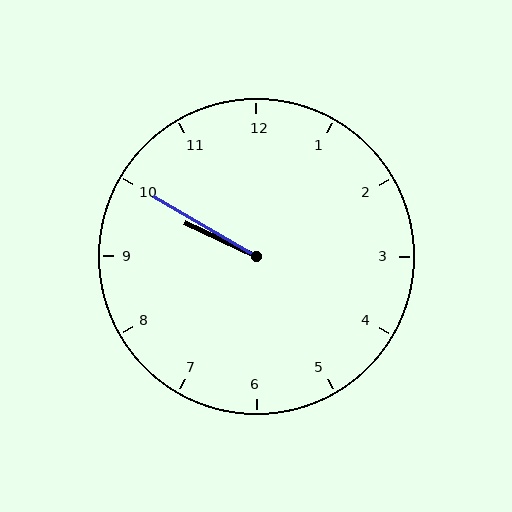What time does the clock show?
9:50.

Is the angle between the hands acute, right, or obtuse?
It is acute.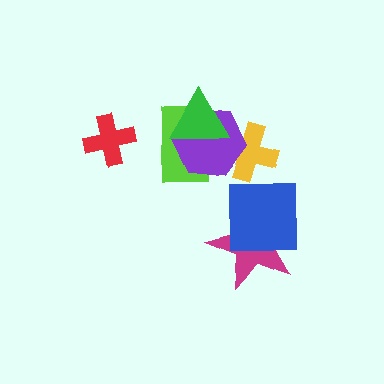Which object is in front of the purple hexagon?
The green triangle is in front of the purple hexagon.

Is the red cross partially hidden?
No, no other shape covers it.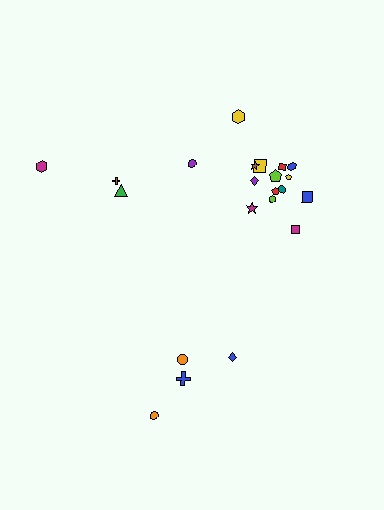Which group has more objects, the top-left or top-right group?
The top-right group.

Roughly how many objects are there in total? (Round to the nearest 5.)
Roughly 20 objects in total.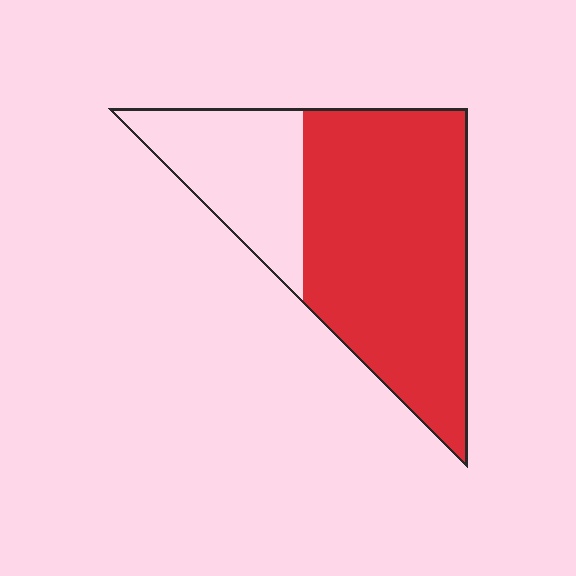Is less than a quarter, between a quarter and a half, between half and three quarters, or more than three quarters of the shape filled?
Between half and three quarters.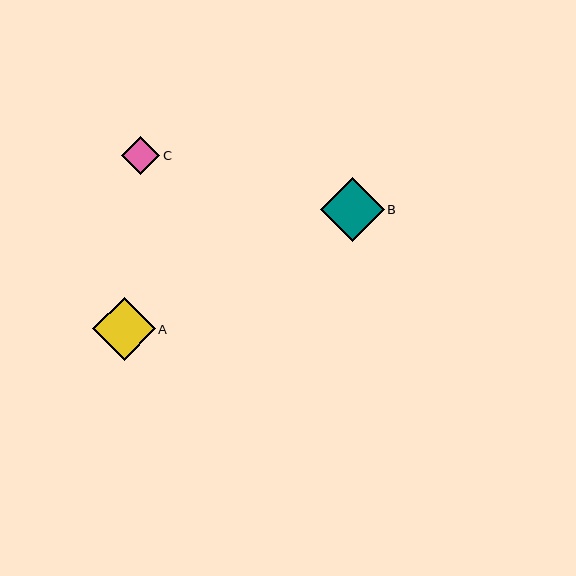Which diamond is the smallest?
Diamond C is the smallest with a size of approximately 39 pixels.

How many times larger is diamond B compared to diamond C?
Diamond B is approximately 1.7 times the size of diamond C.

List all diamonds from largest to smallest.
From largest to smallest: B, A, C.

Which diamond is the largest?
Diamond B is the largest with a size of approximately 64 pixels.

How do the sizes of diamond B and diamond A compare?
Diamond B and diamond A are approximately the same size.